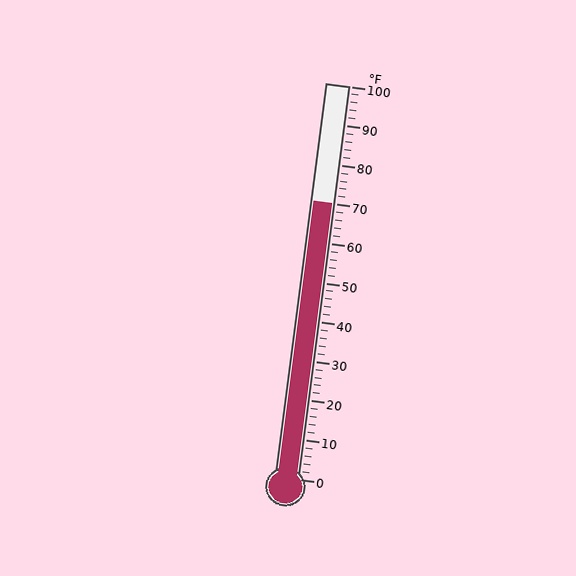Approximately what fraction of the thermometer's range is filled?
The thermometer is filled to approximately 70% of its range.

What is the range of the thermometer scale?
The thermometer scale ranges from 0°F to 100°F.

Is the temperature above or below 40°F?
The temperature is above 40°F.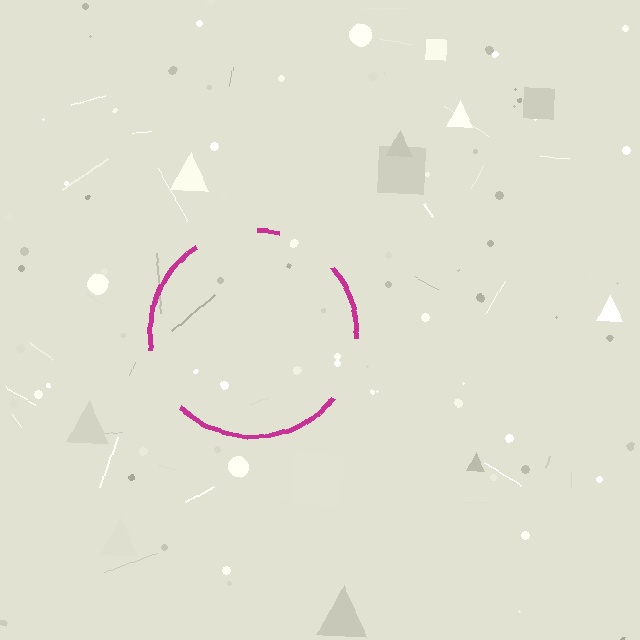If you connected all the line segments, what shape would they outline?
They would outline a circle.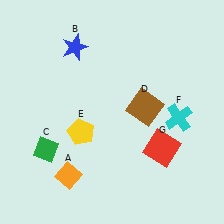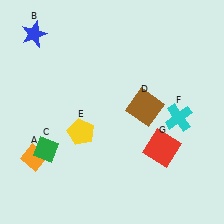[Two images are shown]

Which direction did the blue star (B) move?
The blue star (B) moved left.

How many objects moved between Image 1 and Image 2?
2 objects moved between the two images.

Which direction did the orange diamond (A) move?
The orange diamond (A) moved left.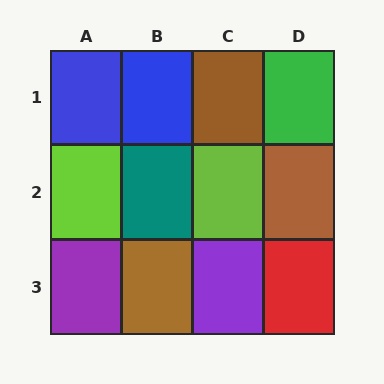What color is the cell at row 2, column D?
Brown.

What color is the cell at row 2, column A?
Lime.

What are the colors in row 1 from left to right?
Blue, blue, brown, green.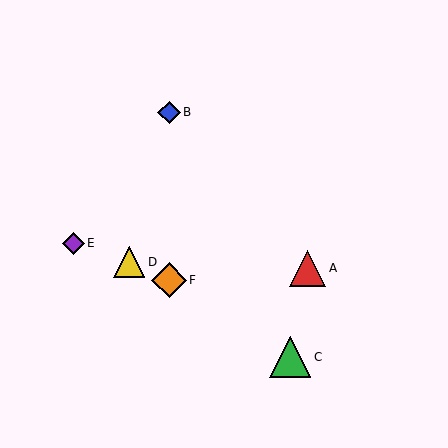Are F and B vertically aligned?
Yes, both are at x≈169.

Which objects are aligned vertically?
Objects B, F are aligned vertically.